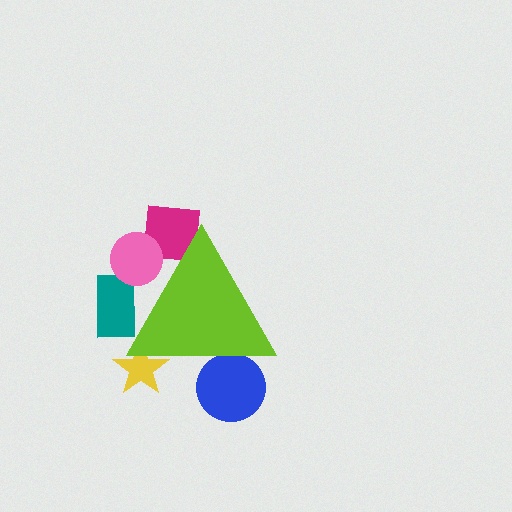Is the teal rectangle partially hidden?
Yes, the teal rectangle is partially hidden behind the lime triangle.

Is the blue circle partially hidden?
Yes, the blue circle is partially hidden behind the lime triangle.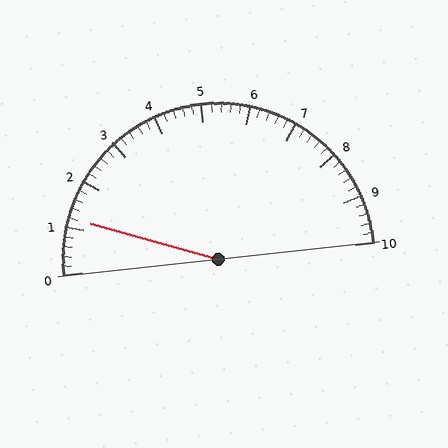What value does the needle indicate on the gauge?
The needle indicates approximately 1.2.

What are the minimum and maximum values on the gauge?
The gauge ranges from 0 to 10.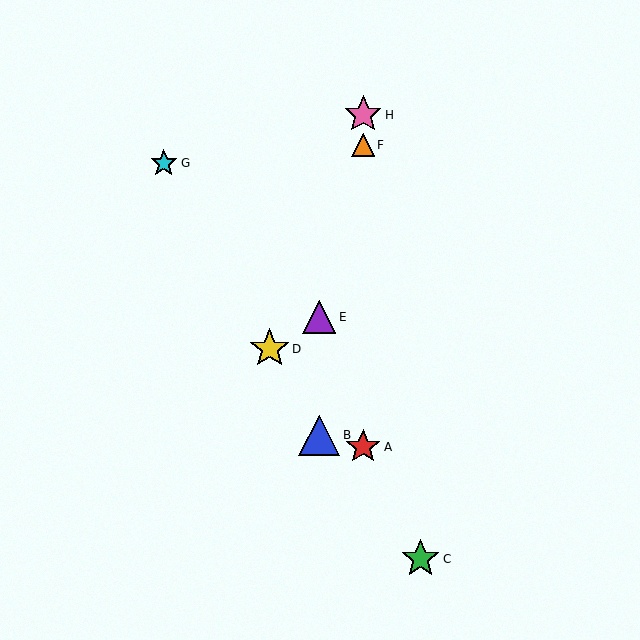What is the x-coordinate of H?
Object H is at x≈363.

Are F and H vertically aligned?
Yes, both are at x≈363.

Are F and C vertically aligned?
No, F is at x≈363 and C is at x≈420.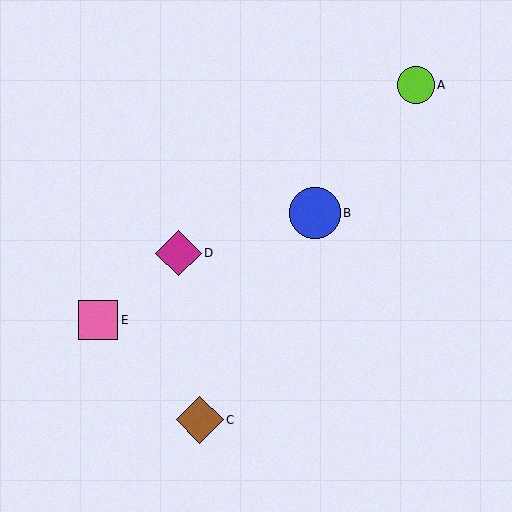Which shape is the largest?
The blue circle (labeled B) is the largest.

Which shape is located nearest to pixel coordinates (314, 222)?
The blue circle (labeled B) at (315, 213) is nearest to that location.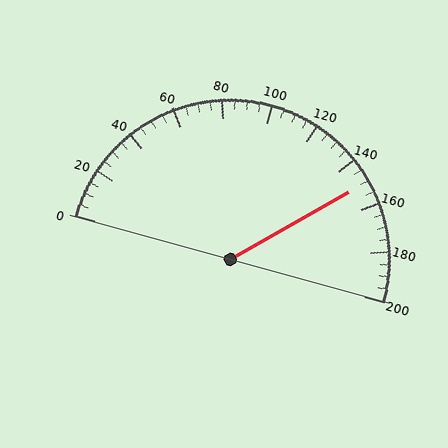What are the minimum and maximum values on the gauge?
The gauge ranges from 0 to 200.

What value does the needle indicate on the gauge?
The needle indicates approximately 150.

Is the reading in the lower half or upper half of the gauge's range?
The reading is in the upper half of the range (0 to 200).